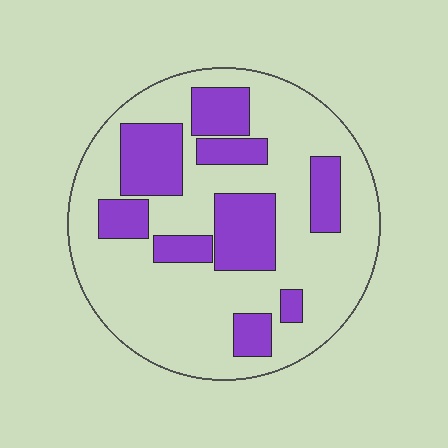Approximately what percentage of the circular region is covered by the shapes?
Approximately 30%.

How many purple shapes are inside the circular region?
9.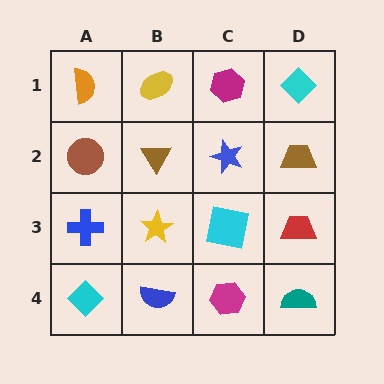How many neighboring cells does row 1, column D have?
2.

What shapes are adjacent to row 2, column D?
A cyan diamond (row 1, column D), a red trapezoid (row 3, column D), a blue star (row 2, column C).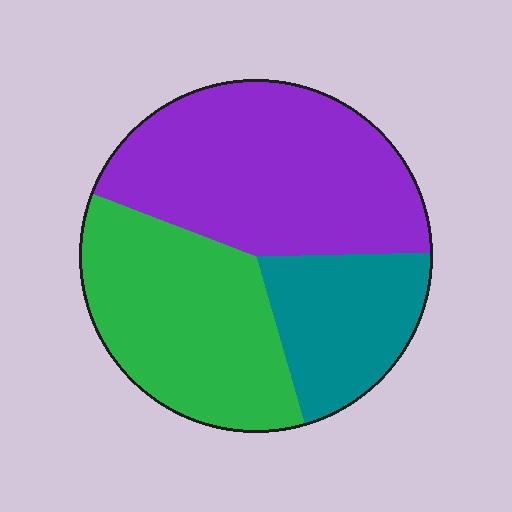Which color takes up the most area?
Purple, at roughly 45%.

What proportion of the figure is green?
Green takes up between a third and a half of the figure.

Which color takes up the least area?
Teal, at roughly 20%.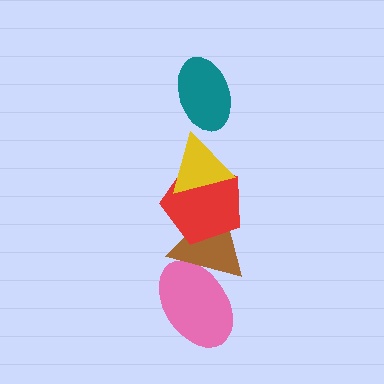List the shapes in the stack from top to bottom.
From top to bottom: the teal ellipse, the yellow triangle, the red pentagon, the brown triangle, the pink ellipse.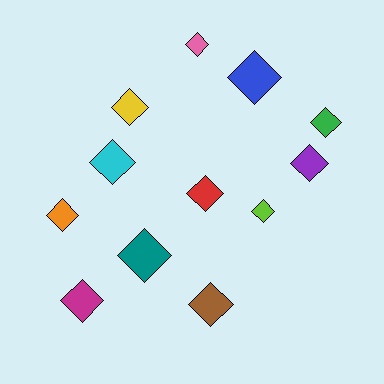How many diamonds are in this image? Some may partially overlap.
There are 12 diamonds.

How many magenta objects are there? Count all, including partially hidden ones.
There is 1 magenta object.